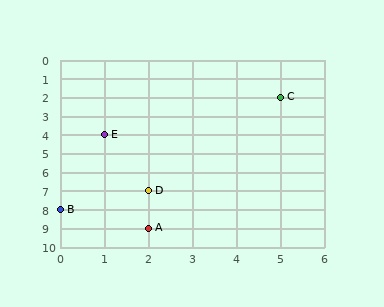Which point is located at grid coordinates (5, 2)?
Point C is at (5, 2).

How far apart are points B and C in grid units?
Points B and C are 5 columns and 6 rows apart (about 7.8 grid units diagonally).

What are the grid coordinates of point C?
Point C is at grid coordinates (5, 2).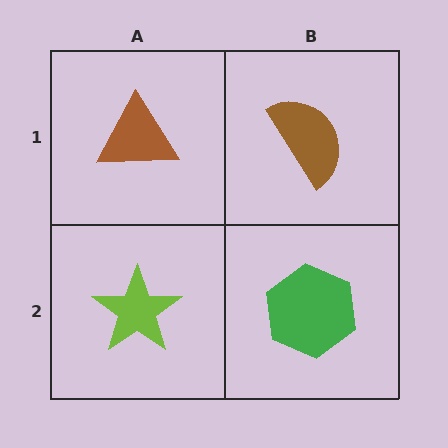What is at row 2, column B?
A green hexagon.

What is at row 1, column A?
A brown triangle.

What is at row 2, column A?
A lime star.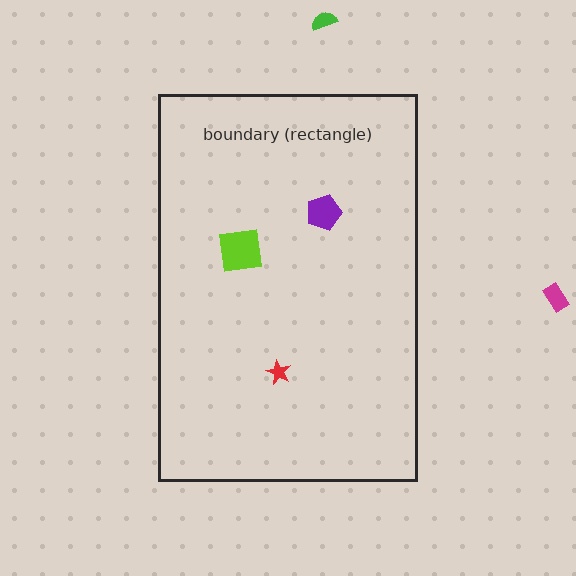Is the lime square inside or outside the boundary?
Inside.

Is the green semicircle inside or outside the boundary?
Outside.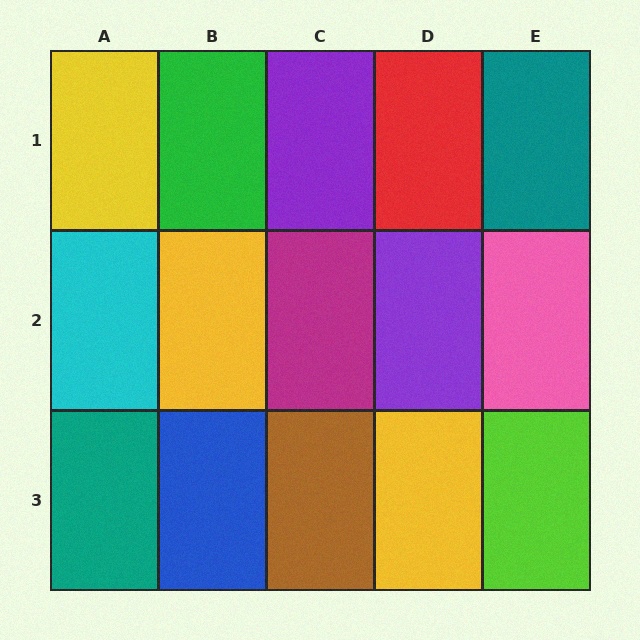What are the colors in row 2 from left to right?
Cyan, yellow, magenta, purple, pink.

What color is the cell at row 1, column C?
Purple.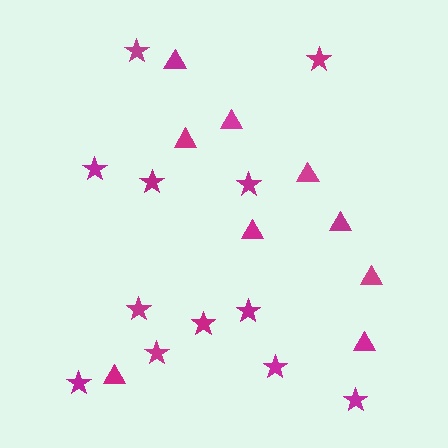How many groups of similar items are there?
There are 2 groups: one group of stars (12) and one group of triangles (9).